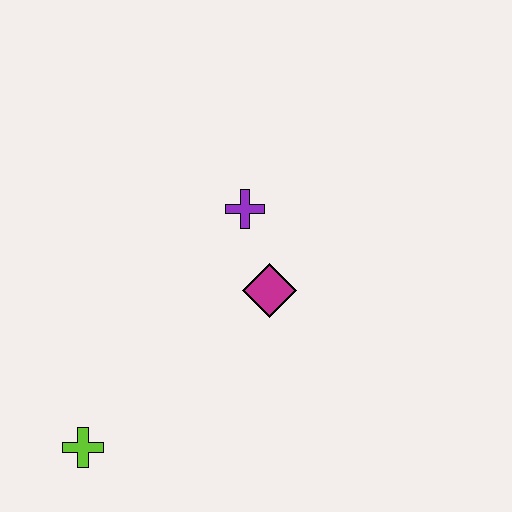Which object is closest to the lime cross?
The magenta diamond is closest to the lime cross.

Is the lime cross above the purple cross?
No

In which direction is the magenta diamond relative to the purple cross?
The magenta diamond is below the purple cross.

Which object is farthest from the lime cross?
The purple cross is farthest from the lime cross.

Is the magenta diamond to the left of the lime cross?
No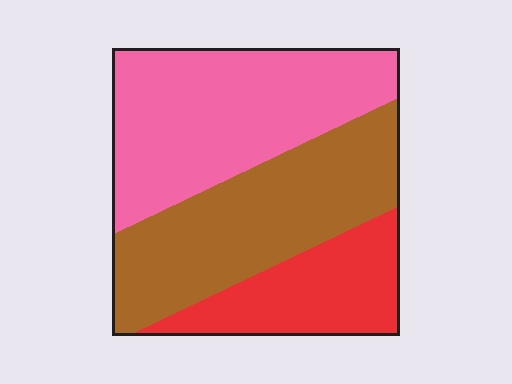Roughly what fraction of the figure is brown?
Brown covers 38% of the figure.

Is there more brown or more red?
Brown.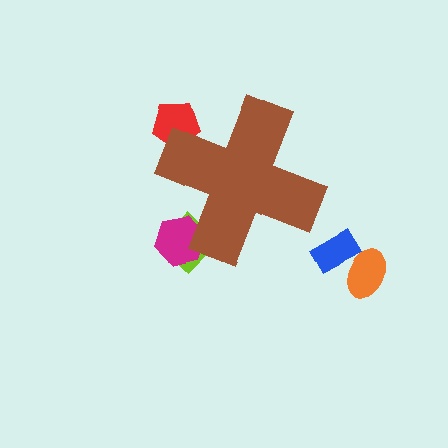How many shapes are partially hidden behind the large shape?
3 shapes are partially hidden.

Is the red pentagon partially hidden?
Yes, the red pentagon is partially hidden behind the brown cross.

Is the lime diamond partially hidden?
Yes, the lime diamond is partially hidden behind the brown cross.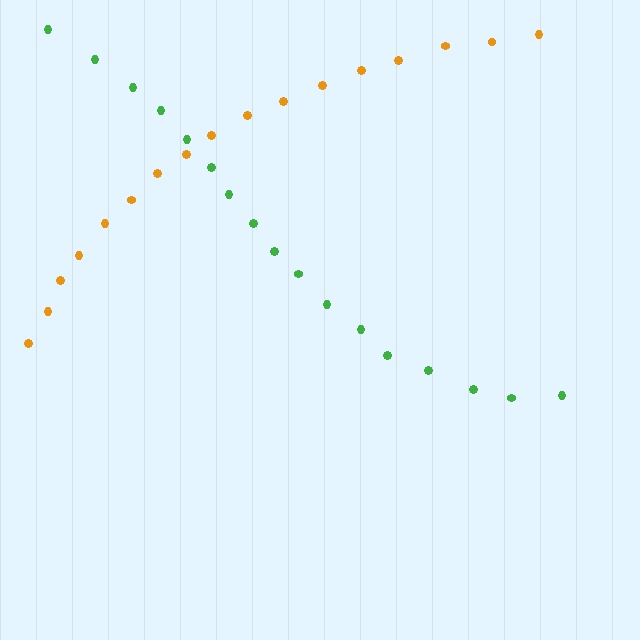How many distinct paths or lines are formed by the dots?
There are 2 distinct paths.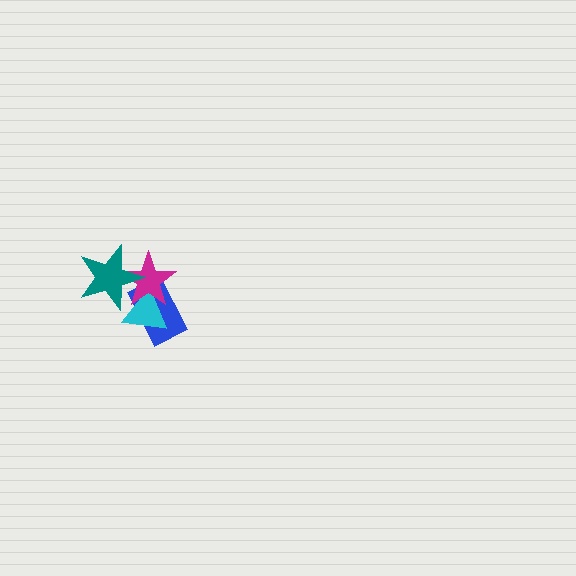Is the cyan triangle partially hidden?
Yes, it is partially covered by another shape.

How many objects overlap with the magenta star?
3 objects overlap with the magenta star.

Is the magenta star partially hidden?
Yes, it is partially covered by another shape.